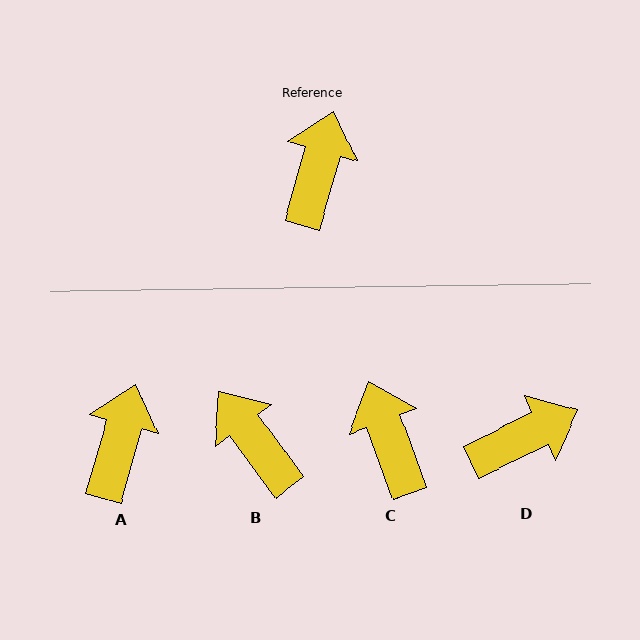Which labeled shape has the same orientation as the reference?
A.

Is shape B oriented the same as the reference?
No, it is off by about 52 degrees.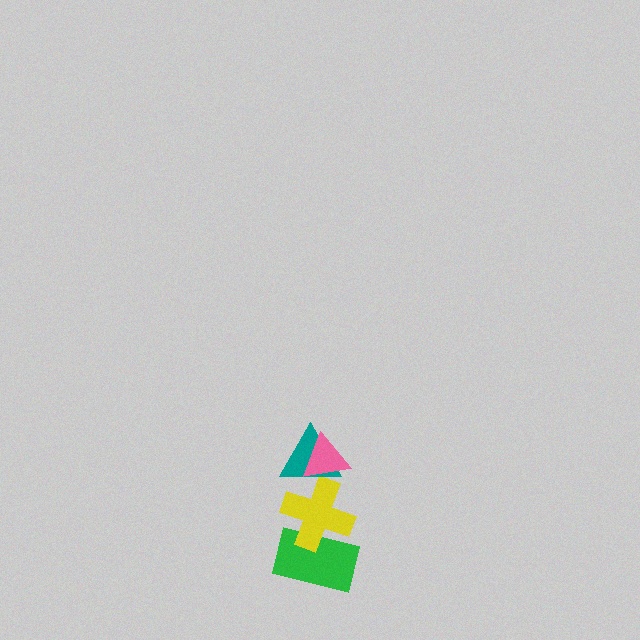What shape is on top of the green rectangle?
The yellow cross is on top of the green rectangle.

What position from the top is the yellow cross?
The yellow cross is 3rd from the top.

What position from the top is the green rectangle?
The green rectangle is 4th from the top.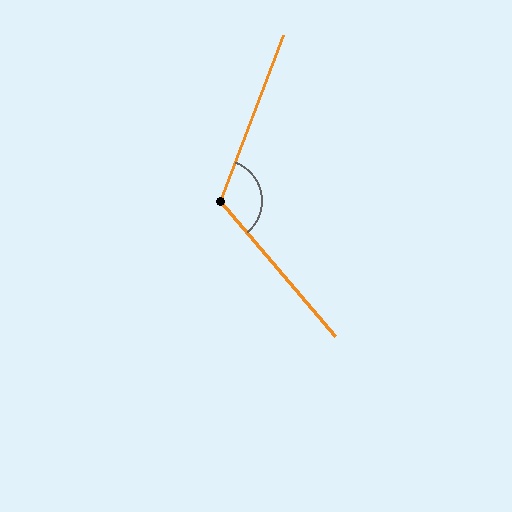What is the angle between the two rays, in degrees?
Approximately 119 degrees.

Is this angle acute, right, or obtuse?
It is obtuse.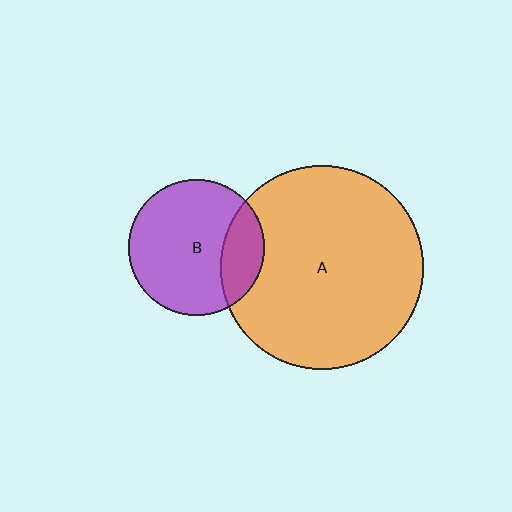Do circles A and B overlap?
Yes.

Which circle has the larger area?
Circle A (orange).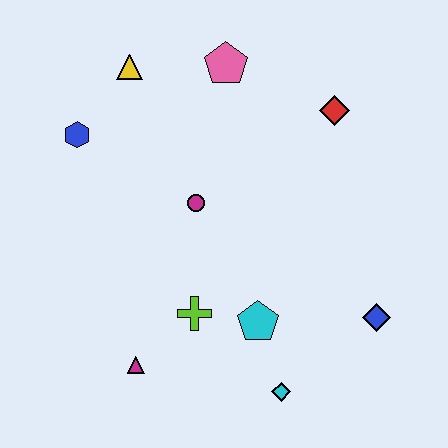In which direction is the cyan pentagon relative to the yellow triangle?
The cyan pentagon is below the yellow triangle.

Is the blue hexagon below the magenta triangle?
No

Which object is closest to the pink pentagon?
The yellow triangle is closest to the pink pentagon.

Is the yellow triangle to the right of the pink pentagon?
No